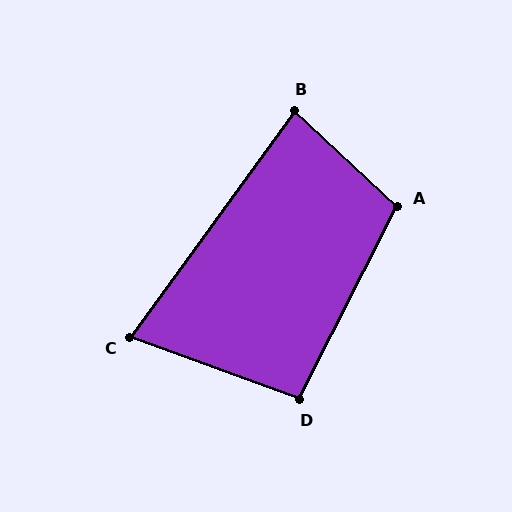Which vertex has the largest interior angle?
A, at approximately 106 degrees.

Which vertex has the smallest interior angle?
C, at approximately 74 degrees.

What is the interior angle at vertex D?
Approximately 97 degrees (obtuse).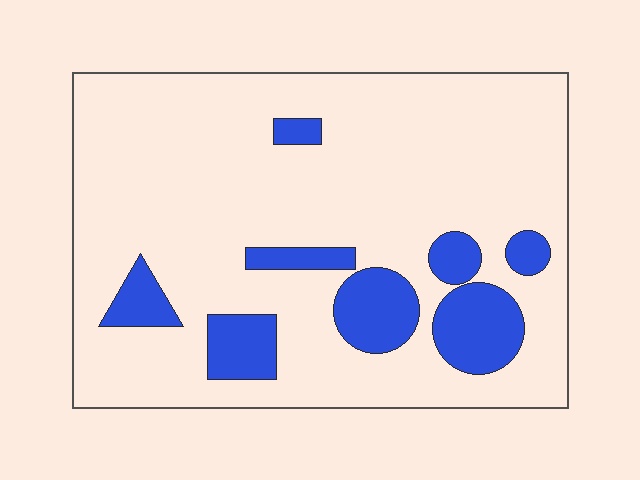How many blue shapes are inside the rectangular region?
8.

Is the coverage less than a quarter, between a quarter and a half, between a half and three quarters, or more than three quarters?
Less than a quarter.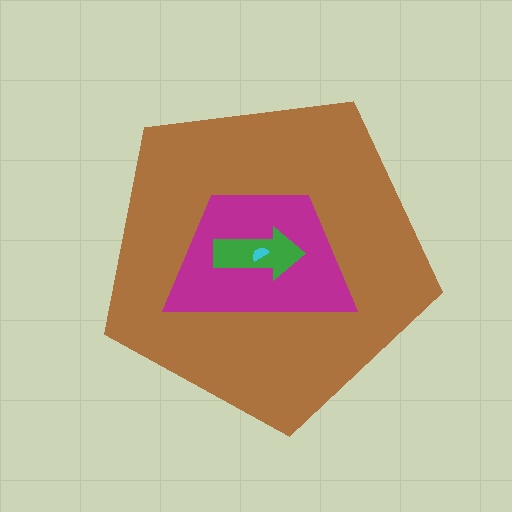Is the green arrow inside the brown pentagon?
Yes.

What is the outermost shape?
The brown pentagon.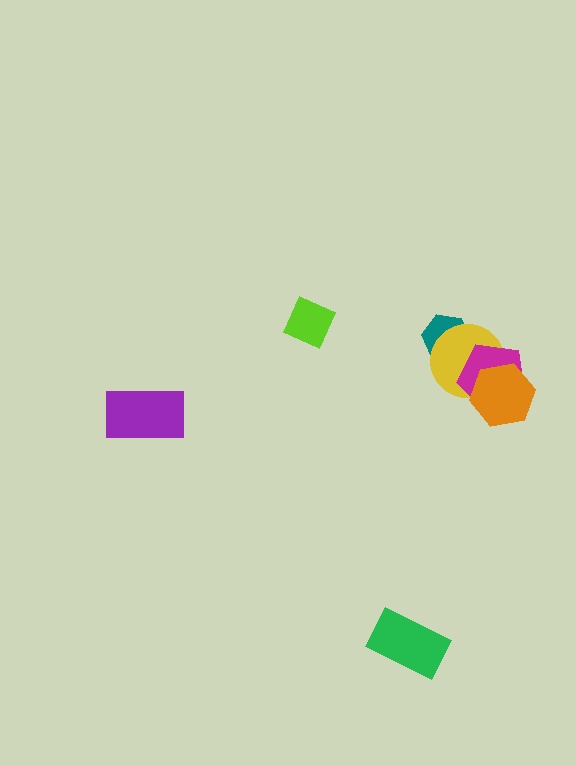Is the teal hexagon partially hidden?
Yes, it is partially covered by another shape.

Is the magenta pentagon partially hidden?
Yes, it is partially covered by another shape.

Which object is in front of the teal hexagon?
The yellow circle is in front of the teal hexagon.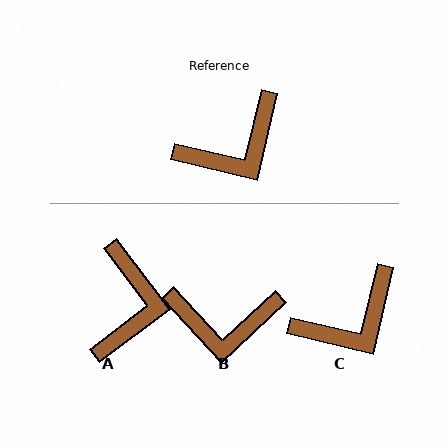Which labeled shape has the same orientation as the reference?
C.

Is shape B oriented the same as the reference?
No, it is off by about 34 degrees.